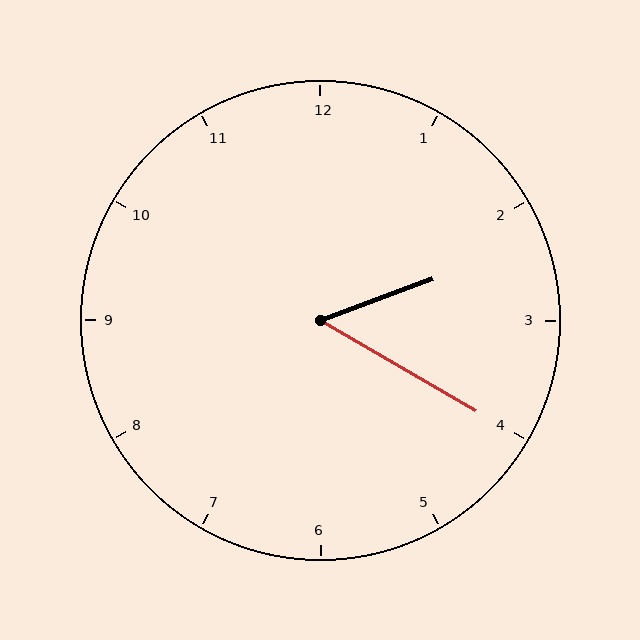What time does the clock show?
2:20.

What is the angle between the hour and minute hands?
Approximately 50 degrees.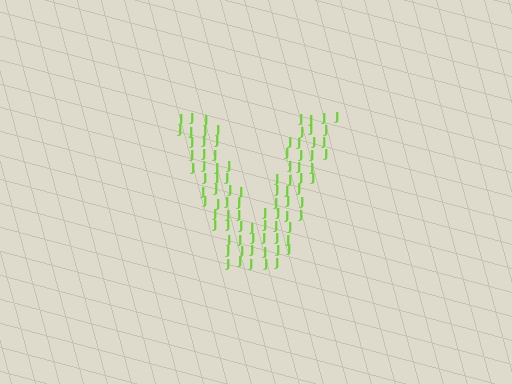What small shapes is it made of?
It is made of small letter J's.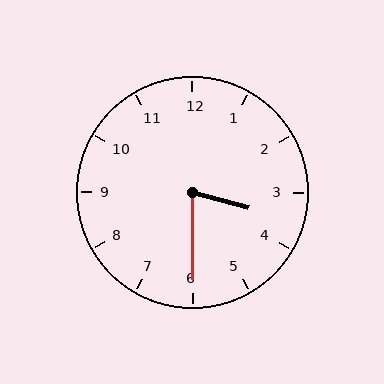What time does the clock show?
3:30.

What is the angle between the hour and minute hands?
Approximately 75 degrees.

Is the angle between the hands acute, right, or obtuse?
It is acute.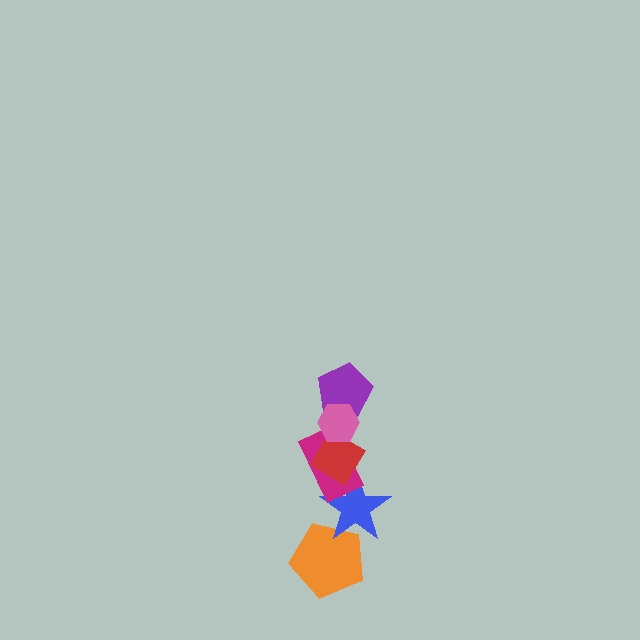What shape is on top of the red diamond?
The purple pentagon is on top of the red diamond.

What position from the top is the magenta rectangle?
The magenta rectangle is 4th from the top.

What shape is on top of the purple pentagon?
The pink hexagon is on top of the purple pentagon.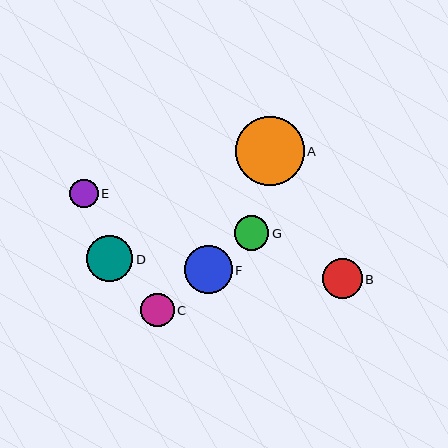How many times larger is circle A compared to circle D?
Circle A is approximately 1.5 times the size of circle D.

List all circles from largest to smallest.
From largest to smallest: A, F, D, B, G, C, E.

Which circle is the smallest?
Circle E is the smallest with a size of approximately 28 pixels.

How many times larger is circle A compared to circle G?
Circle A is approximately 2.0 times the size of circle G.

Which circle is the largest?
Circle A is the largest with a size of approximately 69 pixels.